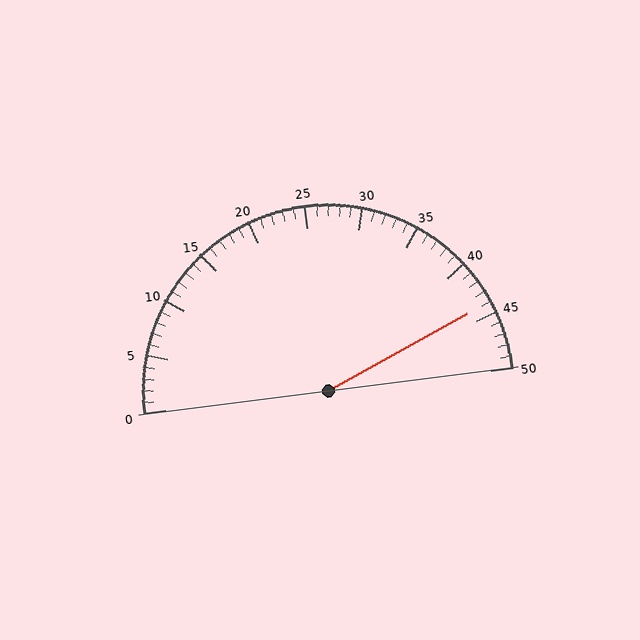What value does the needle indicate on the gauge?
The needle indicates approximately 44.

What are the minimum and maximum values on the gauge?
The gauge ranges from 0 to 50.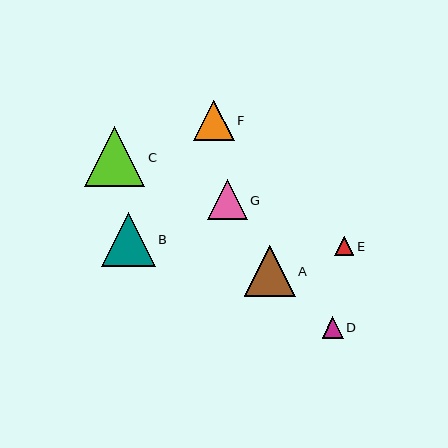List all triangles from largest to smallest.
From largest to smallest: C, B, A, F, G, D, E.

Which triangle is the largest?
Triangle C is the largest with a size of approximately 60 pixels.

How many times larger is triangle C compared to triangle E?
Triangle C is approximately 3.2 times the size of triangle E.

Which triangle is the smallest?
Triangle E is the smallest with a size of approximately 19 pixels.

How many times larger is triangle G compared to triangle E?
Triangle G is approximately 2.1 times the size of triangle E.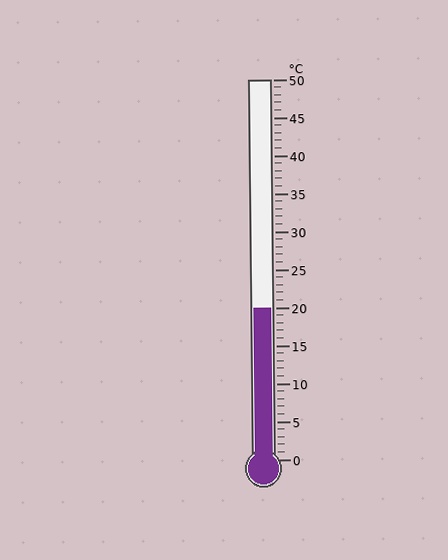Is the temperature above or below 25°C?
The temperature is below 25°C.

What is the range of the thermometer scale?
The thermometer scale ranges from 0°C to 50°C.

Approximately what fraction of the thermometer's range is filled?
The thermometer is filled to approximately 40% of its range.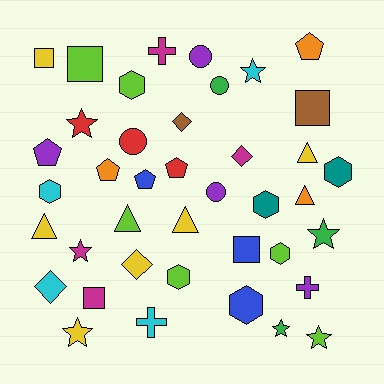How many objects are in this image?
There are 40 objects.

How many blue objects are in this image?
There are 3 blue objects.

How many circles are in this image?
There are 4 circles.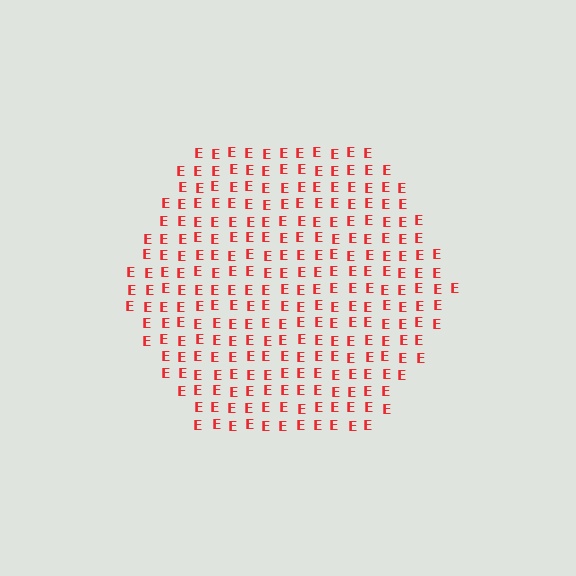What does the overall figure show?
The overall figure shows a hexagon.